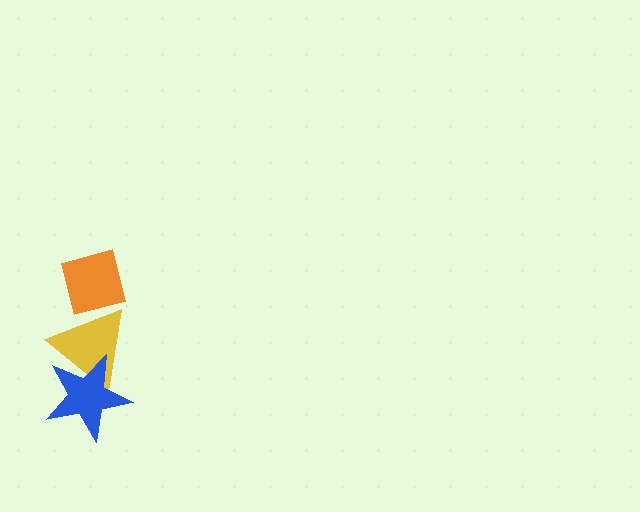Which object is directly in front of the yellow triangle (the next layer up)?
The blue star is directly in front of the yellow triangle.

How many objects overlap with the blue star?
1 object overlaps with the blue star.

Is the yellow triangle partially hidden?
Yes, it is partially covered by another shape.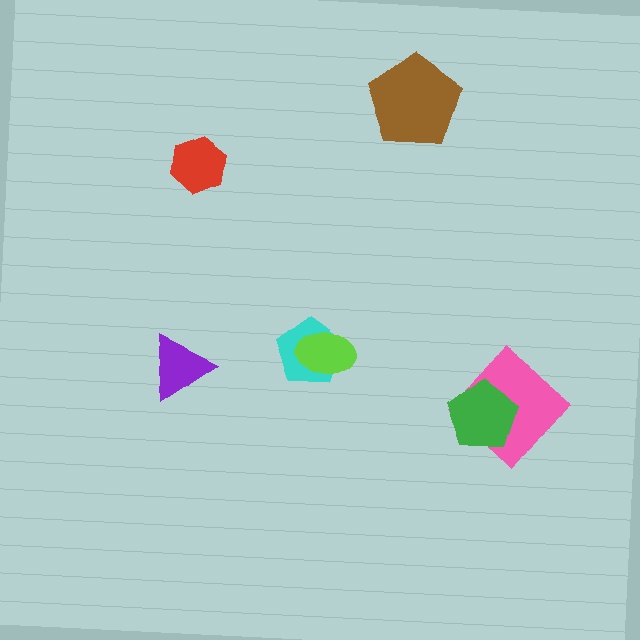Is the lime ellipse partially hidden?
No, no other shape covers it.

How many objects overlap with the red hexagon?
0 objects overlap with the red hexagon.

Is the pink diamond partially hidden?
Yes, it is partially covered by another shape.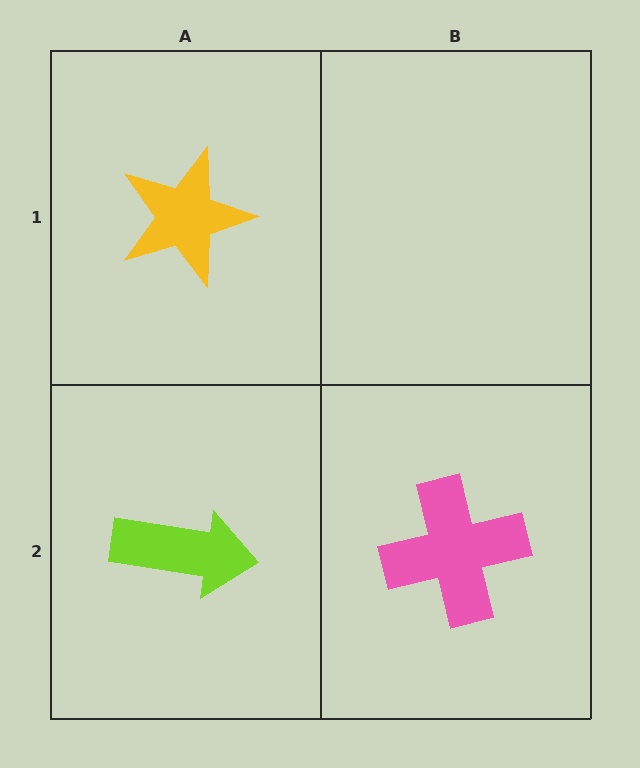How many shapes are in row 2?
2 shapes.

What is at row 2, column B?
A pink cross.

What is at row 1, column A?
A yellow star.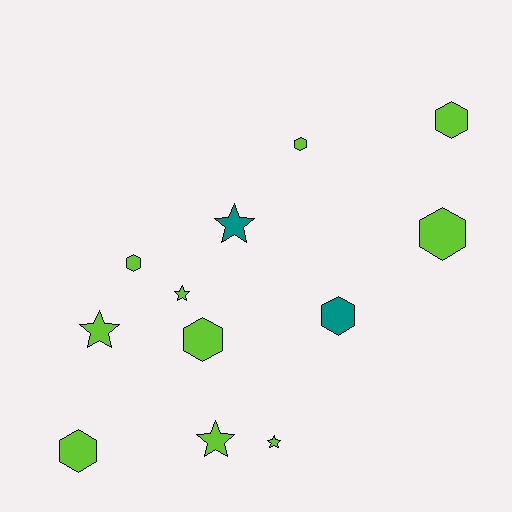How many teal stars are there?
There is 1 teal star.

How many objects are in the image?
There are 12 objects.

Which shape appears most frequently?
Hexagon, with 7 objects.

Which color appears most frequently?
Lime, with 10 objects.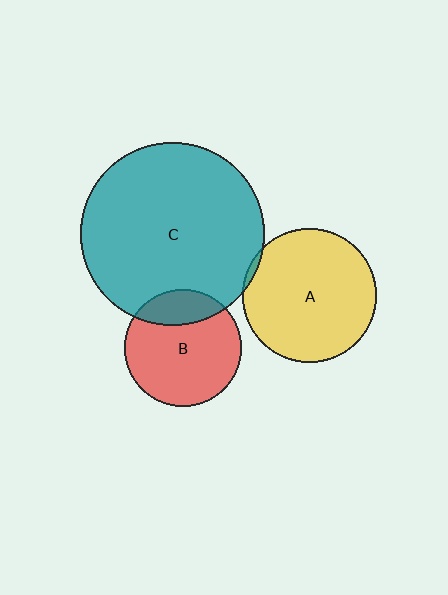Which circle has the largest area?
Circle C (teal).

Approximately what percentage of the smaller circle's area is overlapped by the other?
Approximately 5%.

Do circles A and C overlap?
Yes.